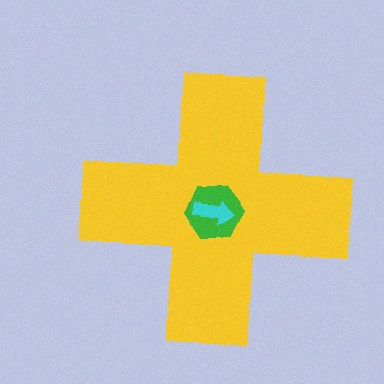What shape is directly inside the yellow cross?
The green hexagon.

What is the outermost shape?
The yellow cross.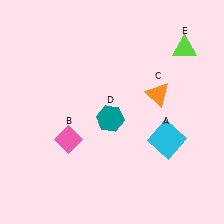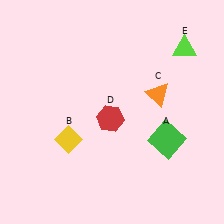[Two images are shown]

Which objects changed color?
A changed from cyan to green. B changed from pink to yellow. D changed from teal to red.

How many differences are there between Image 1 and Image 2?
There are 3 differences between the two images.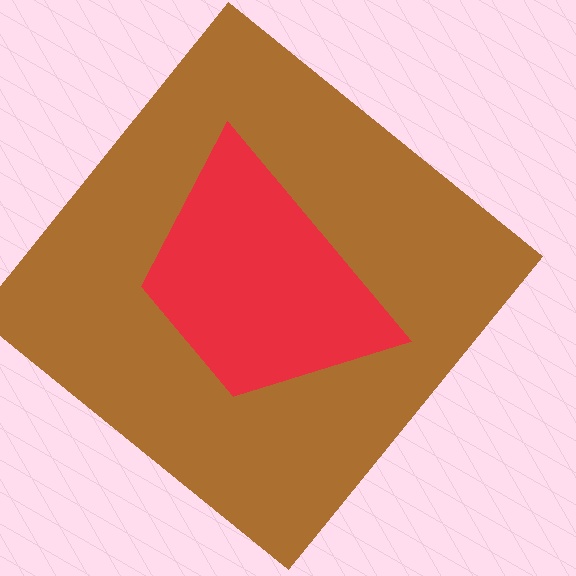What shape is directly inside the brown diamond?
The red trapezoid.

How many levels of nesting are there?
2.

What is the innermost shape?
The red trapezoid.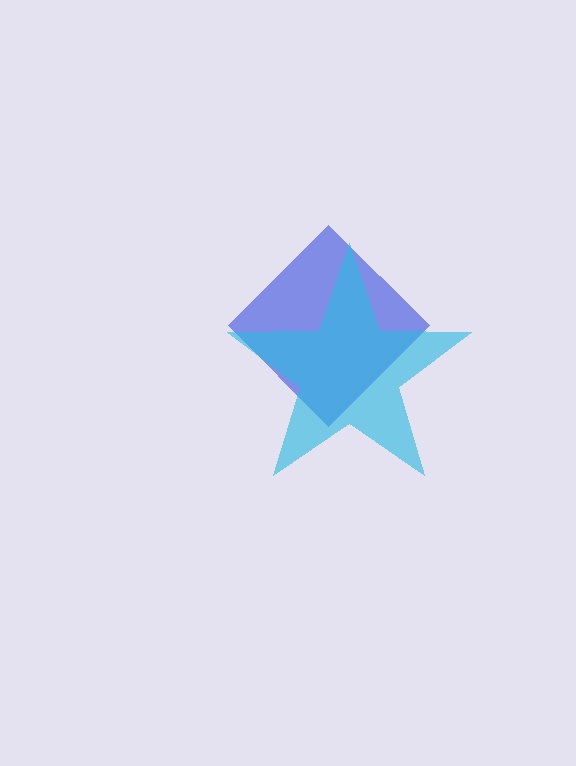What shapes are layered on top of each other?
The layered shapes are: a blue diamond, a cyan star.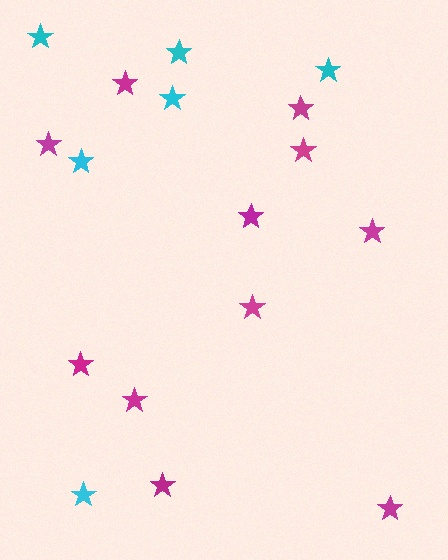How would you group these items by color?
There are 2 groups: one group of magenta stars (11) and one group of cyan stars (6).